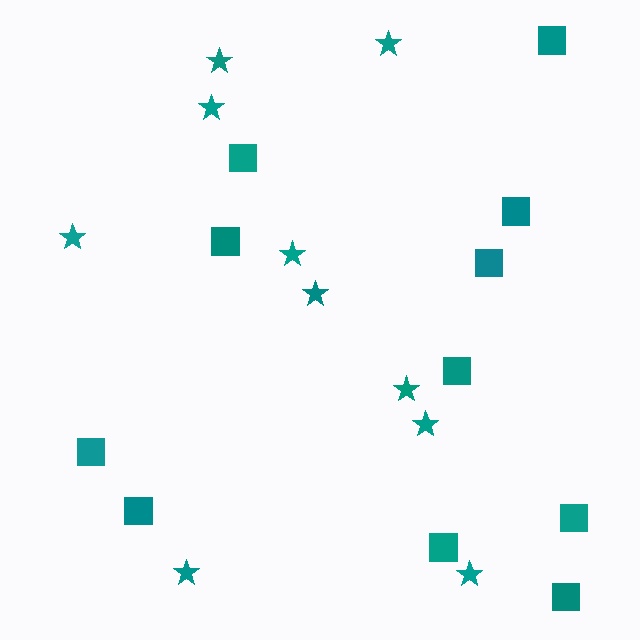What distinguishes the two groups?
There are 2 groups: one group of squares (11) and one group of stars (10).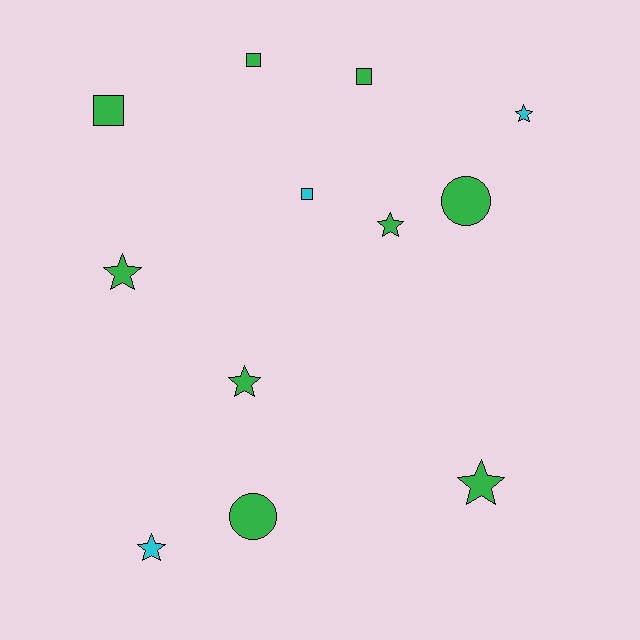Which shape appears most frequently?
Star, with 6 objects.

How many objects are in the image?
There are 12 objects.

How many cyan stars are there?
There are 2 cyan stars.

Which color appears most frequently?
Green, with 9 objects.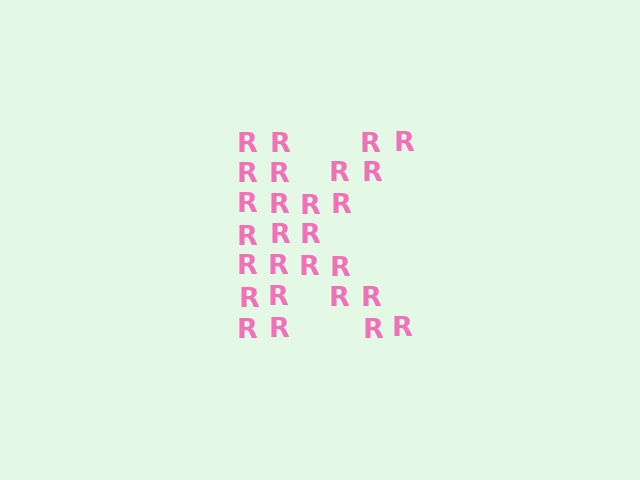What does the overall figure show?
The overall figure shows the letter K.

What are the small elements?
The small elements are letter R's.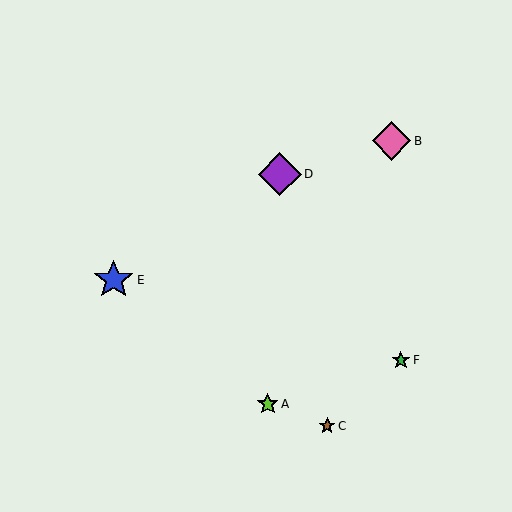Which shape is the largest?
The purple diamond (labeled D) is the largest.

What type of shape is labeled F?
Shape F is a green star.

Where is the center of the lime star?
The center of the lime star is at (268, 404).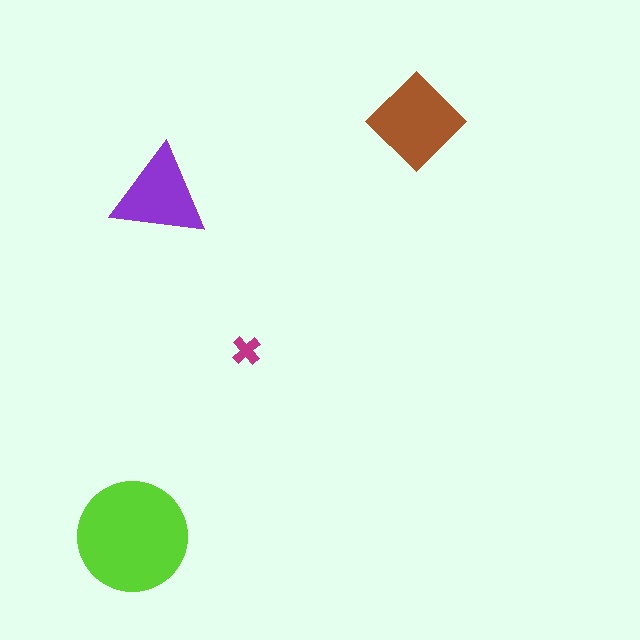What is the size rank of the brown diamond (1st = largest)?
2nd.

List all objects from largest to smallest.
The lime circle, the brown diamond, the purple triangle, the magenta cross.